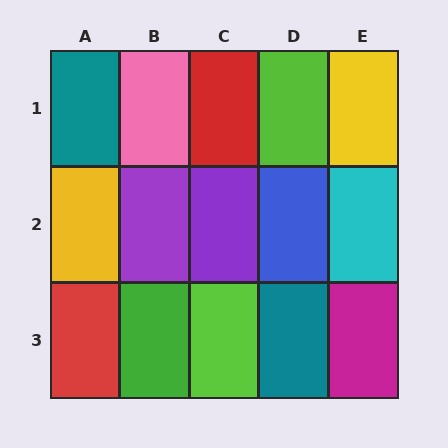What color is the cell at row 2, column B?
Purple.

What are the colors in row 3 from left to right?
Red, green, lime, teal, magenta.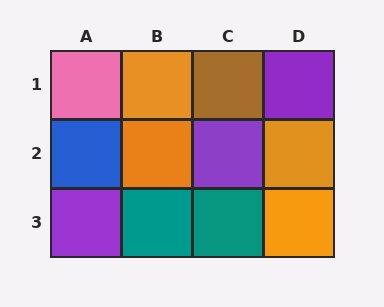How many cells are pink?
1 cell is pink.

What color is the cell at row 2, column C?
Purple.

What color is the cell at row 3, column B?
Teal.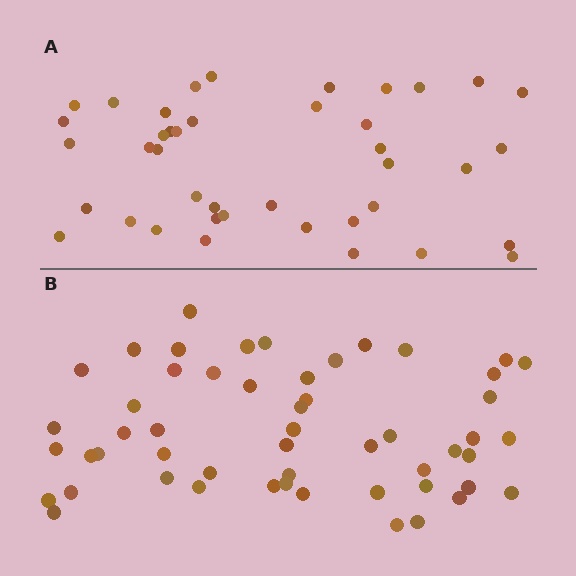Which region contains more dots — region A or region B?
Region B (the bottom region) has more dots.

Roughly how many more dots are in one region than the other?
Region B has roughly 12 or so more dots than region A.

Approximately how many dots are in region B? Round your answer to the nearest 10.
About 50 dots. (The exact count is 53, which rounds to 50.)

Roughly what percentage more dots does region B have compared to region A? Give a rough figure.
About 30% more.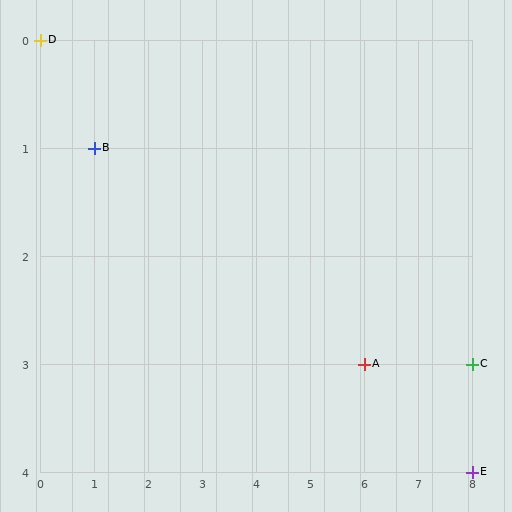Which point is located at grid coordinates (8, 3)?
Point C is at (8, 3).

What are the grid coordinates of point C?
Point C is at grid coordinates (8, 3).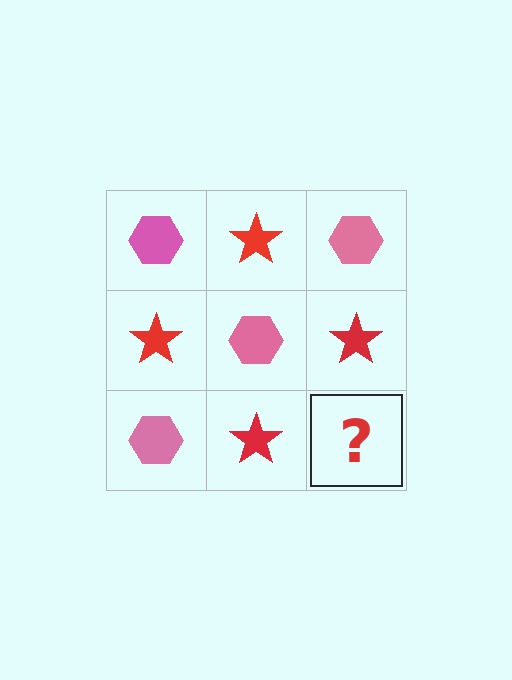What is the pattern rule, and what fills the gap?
The rule is that it alternates pink hexagon and red star in a checkerboard pattern. The gap should be filled with a pink hexagon.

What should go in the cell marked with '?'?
The missing cell should contain a pink hexagon.